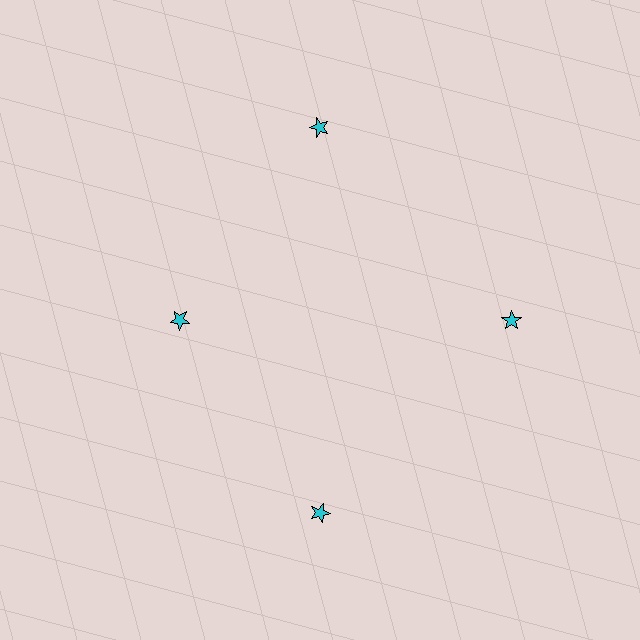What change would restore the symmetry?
The symmetry would be restored by moving it outward, back onto the ring so that all 4 stars sit at equal angles and equal distance from the center.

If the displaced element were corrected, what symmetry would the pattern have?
It would have 4-fold rotational symmetry — the pattern would map onto itself every 90 degrees.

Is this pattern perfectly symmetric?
No. The 4 cyan stars are arranged in a ring, but one element near the 9 o'clock position is pulled inward toward the center, breaking the 4-fold rotational symmetry.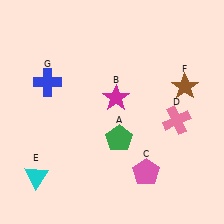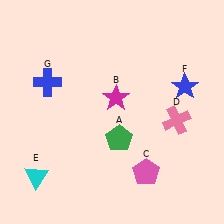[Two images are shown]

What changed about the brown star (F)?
In Image 1, F is brown. In Image 2, it changed to blue.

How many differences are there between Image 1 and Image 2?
There is 1 difference between the two images.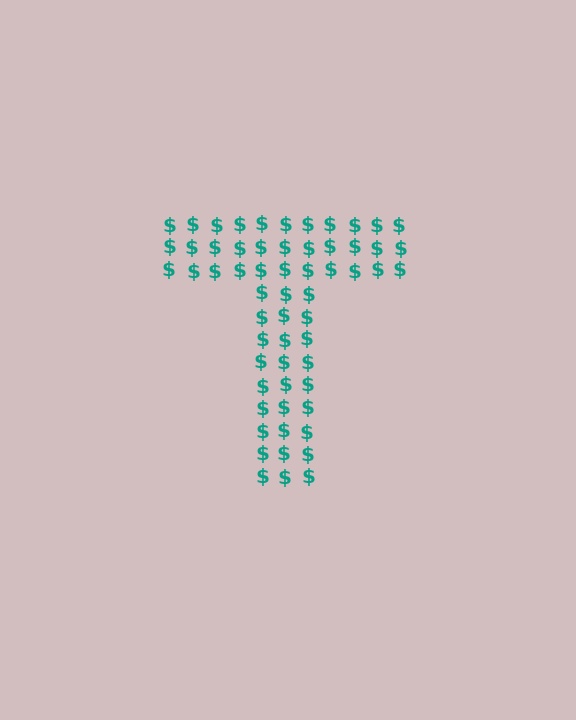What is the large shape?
The large shape is the letter T.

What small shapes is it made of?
It is made of small dollar signs.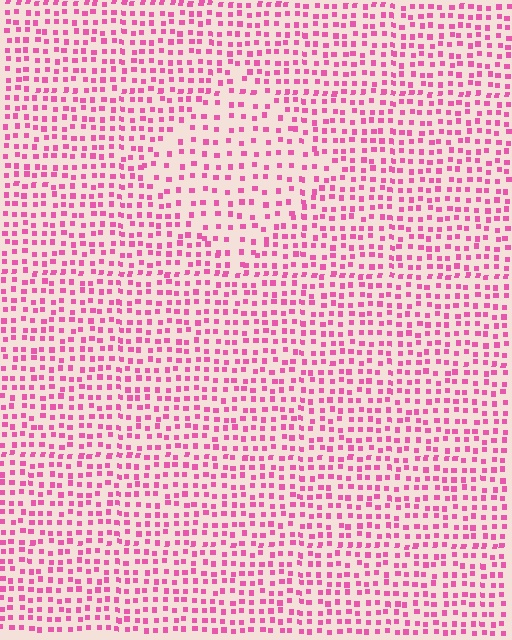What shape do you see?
I see a diamond.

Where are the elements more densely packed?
The elements are more densely packed outside the diamond boundary.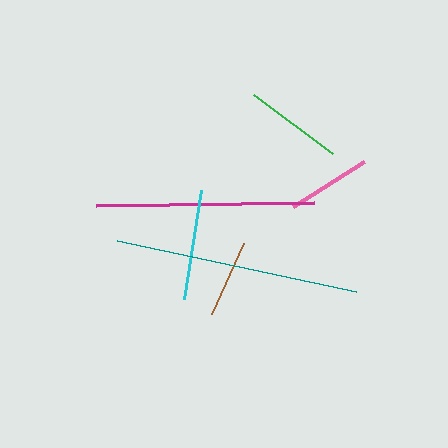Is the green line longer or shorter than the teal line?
The teal line is longer than the green line.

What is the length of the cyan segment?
The cyan segment is approximately 111 pixels long.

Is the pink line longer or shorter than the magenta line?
The magenta line is longer than the pink line.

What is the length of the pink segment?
The pink segment is approximately 84 pixels long.